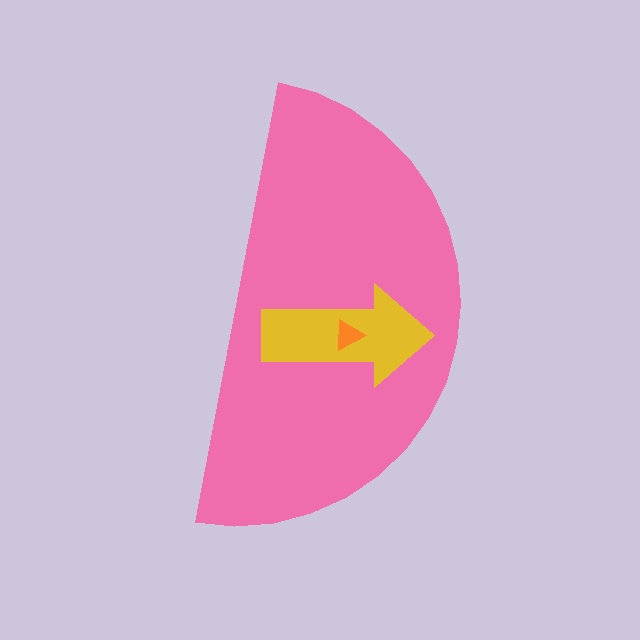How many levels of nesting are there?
3.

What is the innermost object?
The orange triangle.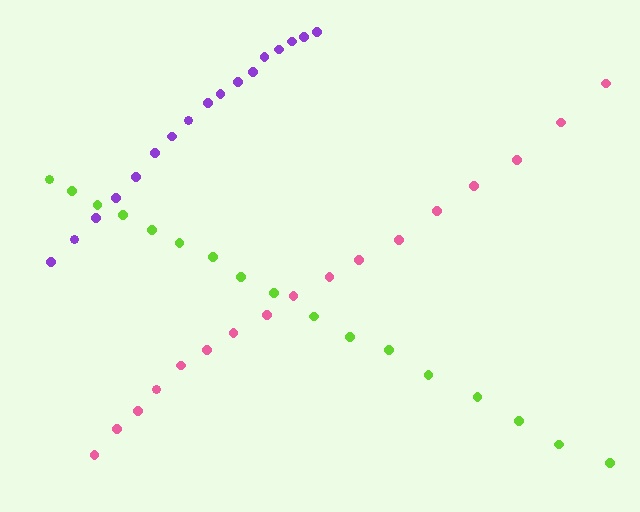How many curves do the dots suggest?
There are 3 distinct paths.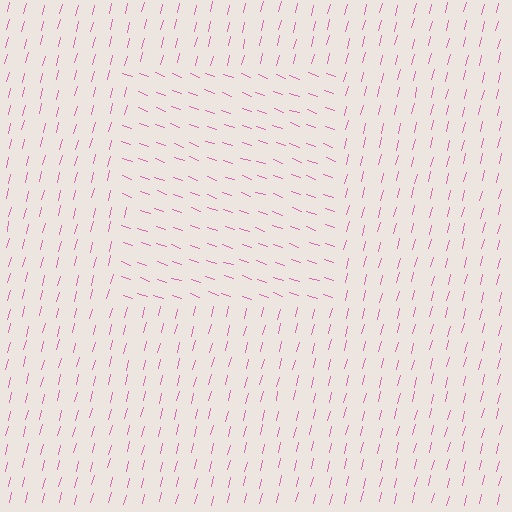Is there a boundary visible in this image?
Yes, there is a texture boundary formed by a change in line orientation.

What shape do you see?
I see a rectangle.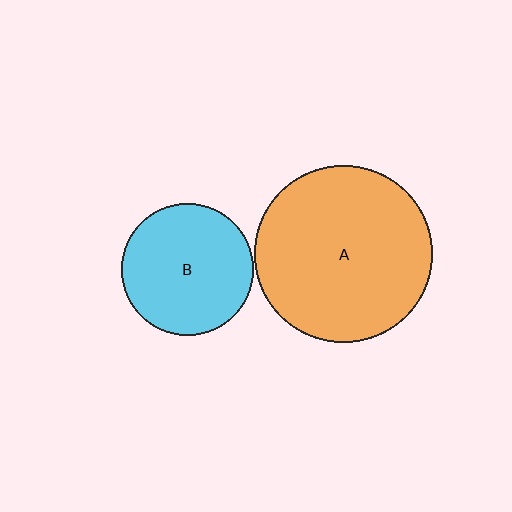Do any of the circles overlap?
No, none of the circles overlap.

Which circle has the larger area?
Circle A (orange).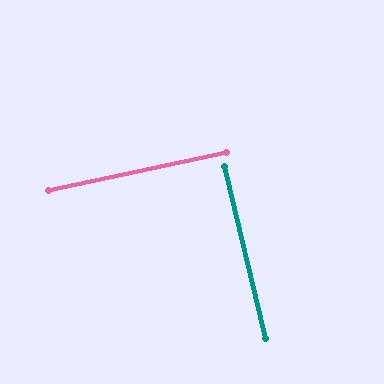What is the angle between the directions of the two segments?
Approximately 89 degrees.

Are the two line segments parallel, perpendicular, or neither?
Perpendicular — they meet at approximately 89°.